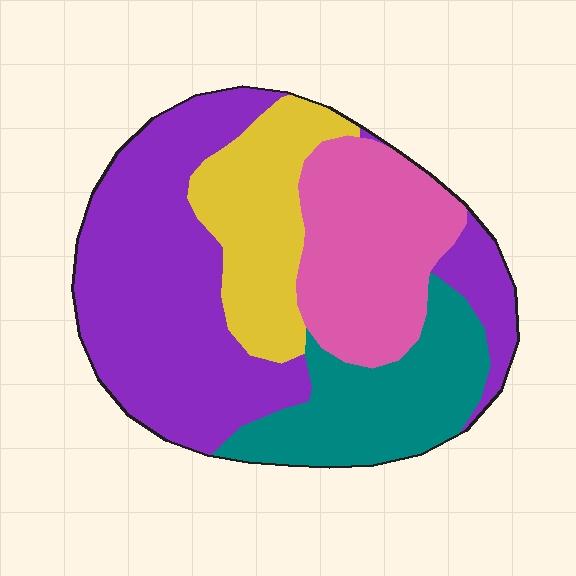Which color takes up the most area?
Purple, at roughly 40%.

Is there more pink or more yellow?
Pink.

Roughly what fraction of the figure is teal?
Teal takes up about one fifth (1/5) of the figure.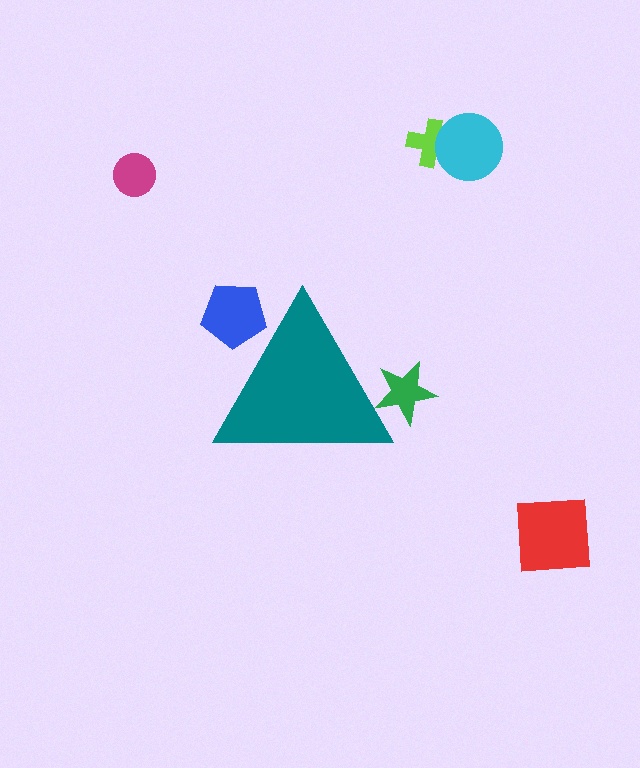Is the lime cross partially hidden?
No, the lime cross is fully visible.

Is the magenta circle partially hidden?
No, the magenta circle is fully visible.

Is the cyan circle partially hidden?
No, the cyan circle is fully visible.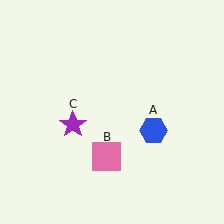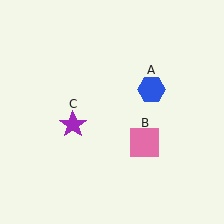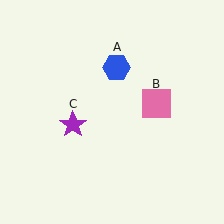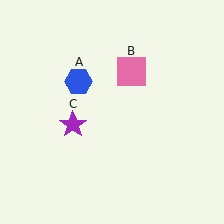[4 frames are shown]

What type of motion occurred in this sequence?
The blue hexagon (object A), pink square (object B) rotated counterclockwise around the center of the scene.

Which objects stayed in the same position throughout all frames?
Purple star (object C) remained stationary.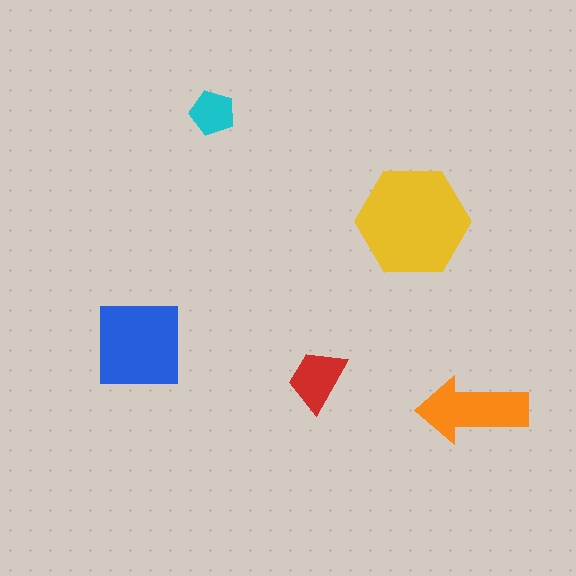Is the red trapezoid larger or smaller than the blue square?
Smaller.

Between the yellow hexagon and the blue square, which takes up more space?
The yellow hexagon.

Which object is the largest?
The yellow hexagon.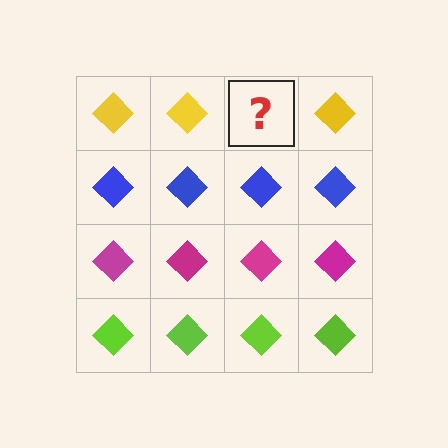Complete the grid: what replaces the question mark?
The question mark should be replaced with a yellow diamond.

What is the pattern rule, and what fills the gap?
The rule is that each row has a consistent color. The gap should be filled with a yellow diamond.